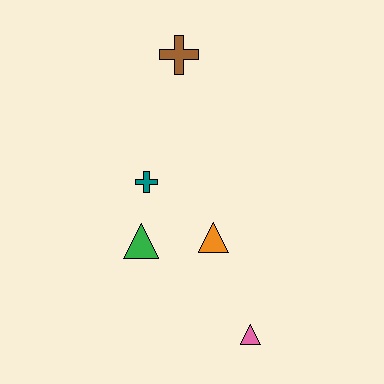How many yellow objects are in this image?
There are no yellow objects.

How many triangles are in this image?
There are 3 triangles.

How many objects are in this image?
There are 5 objects.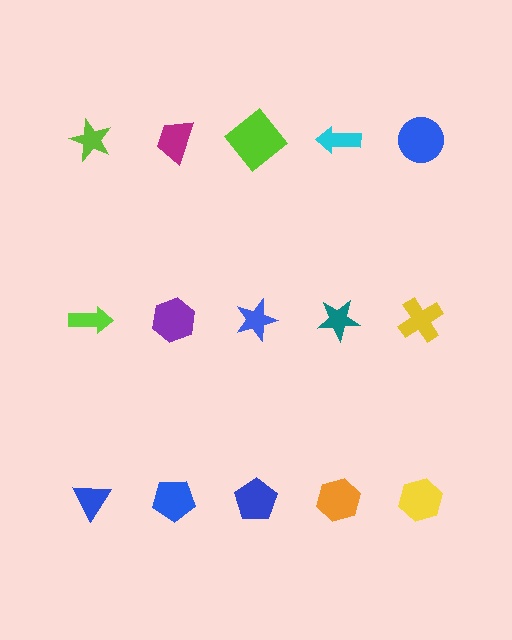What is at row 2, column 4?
A teal star.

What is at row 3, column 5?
A yellow hexagon.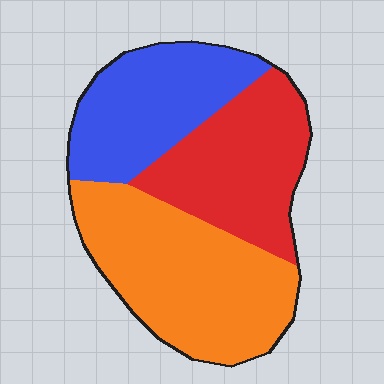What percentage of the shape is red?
Red covers around 30% of the shape.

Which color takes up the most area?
Orange, at roughly 40%.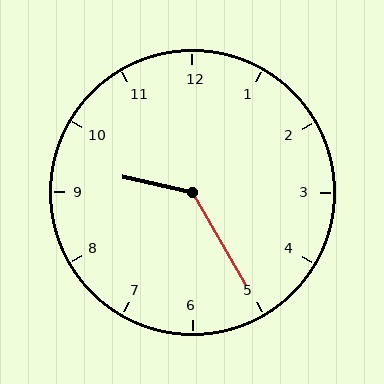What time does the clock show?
9:25.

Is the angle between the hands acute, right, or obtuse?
It is obtuse.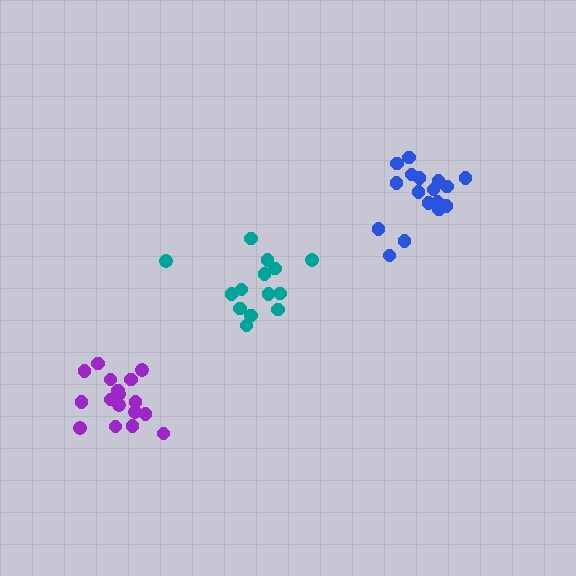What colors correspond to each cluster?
The clusters are colored: blue, purple, teal.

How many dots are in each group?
Group 1: 17 dots, Group 2: 17 dots, Group 3: 14 dots (48 total).